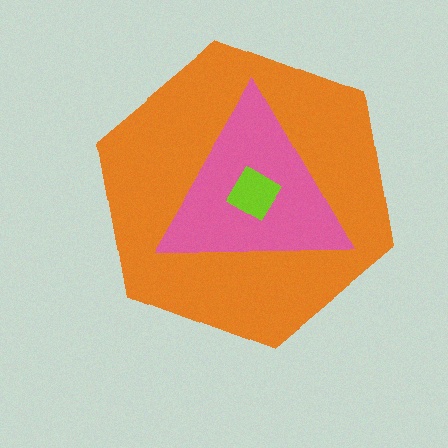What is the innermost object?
The lime diamond.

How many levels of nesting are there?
3.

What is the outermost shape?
The orange hexagon.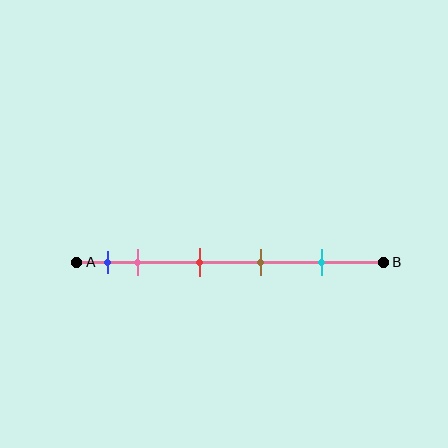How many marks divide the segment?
There are 5 marks dividing the segment.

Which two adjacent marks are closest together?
The blue and pink marks are the closest adjacent pair.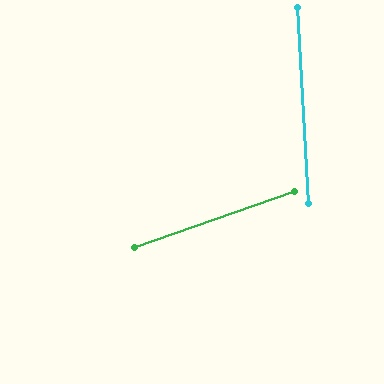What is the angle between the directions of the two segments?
Approximately 74 degrees.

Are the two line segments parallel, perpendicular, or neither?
Neither parallel nor perpendicular — they differ by about 74°.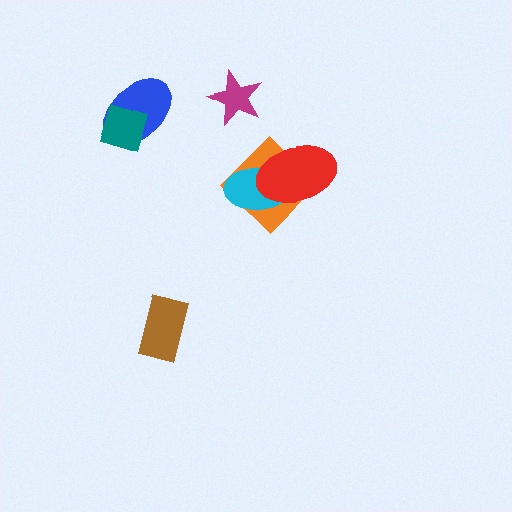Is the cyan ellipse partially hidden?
Yes, it is partially covered by another shape.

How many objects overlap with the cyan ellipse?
2 objects overlap with the cyan ellipse.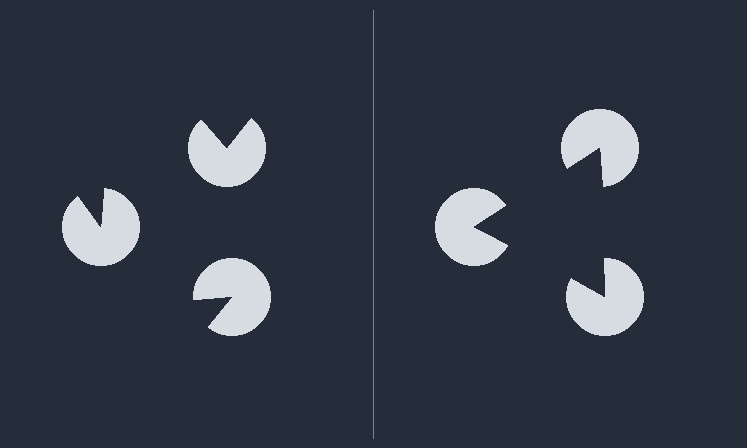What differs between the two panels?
The pac-man discs are positioned identically on both sides; only the wedge orientations differ. On the right they align to a triangle; on the left they are misaligned.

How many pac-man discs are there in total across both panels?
6 — 3 on each side.